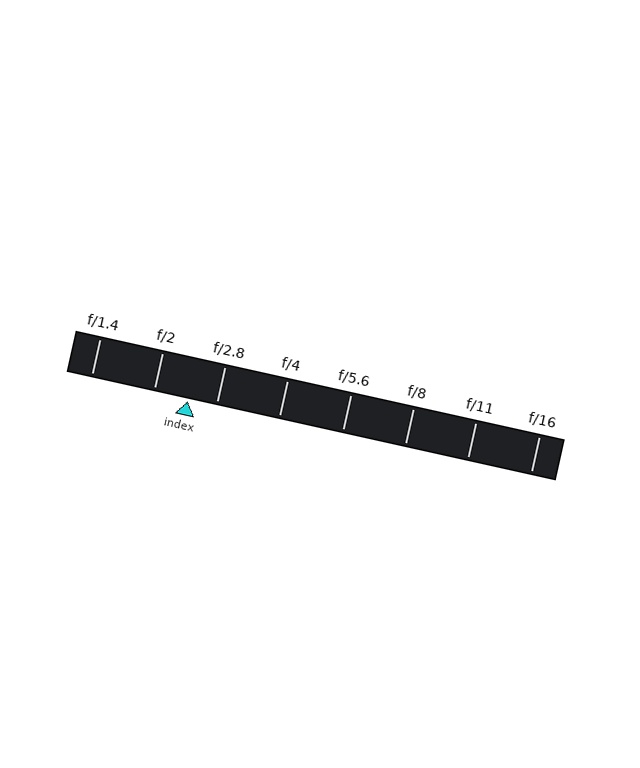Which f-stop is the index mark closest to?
The index mark is closest to f/2.8.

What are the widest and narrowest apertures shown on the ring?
The widest aperture shown is f/1.4 and the narrowest is f/16.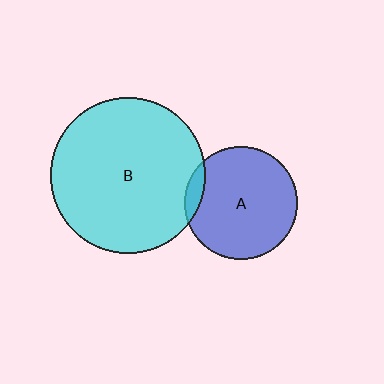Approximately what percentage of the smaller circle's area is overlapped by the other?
Approximately 10%.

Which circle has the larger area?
Circle B (cyan).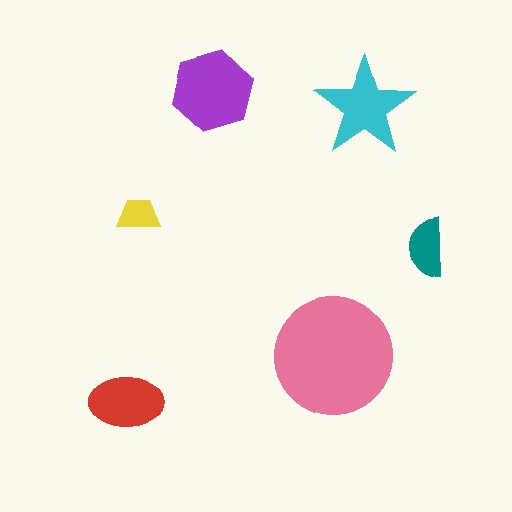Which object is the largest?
The pink circle.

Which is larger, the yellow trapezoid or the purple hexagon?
The purple hexagon.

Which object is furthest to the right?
The teal semicircle is rightmost.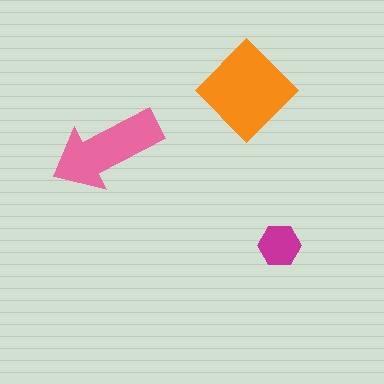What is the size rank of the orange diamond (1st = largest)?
1st.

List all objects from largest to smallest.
The orange diamond, the pink arrow, the magenta hexagon.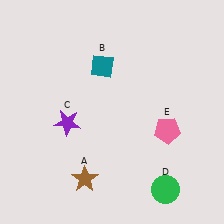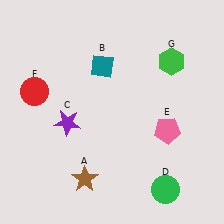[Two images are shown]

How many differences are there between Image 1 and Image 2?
There are 2 differences between the two images.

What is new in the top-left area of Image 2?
A red circle (F) was added in the top-left area of Image 2.